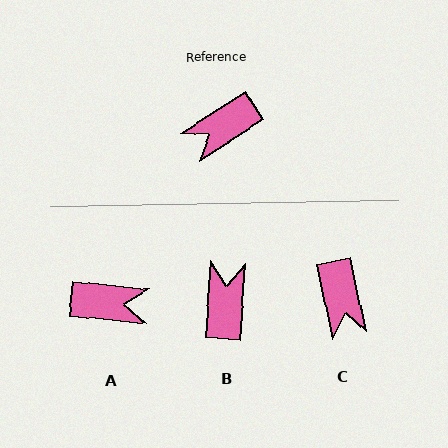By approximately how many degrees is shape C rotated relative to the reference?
Approximately 70 degrees counter-clockwise.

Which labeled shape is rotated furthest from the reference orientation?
A, about 142 degrees away.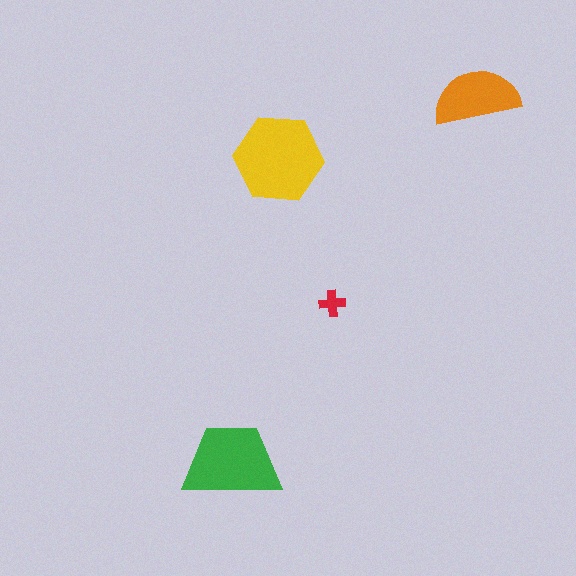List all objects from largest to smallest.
The yellow hexagon, the green trapezoid, the orange semicircle, the red cross.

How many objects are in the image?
There are 4 objects in the image.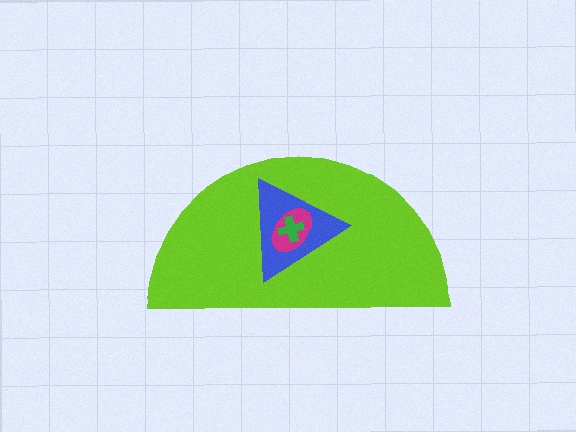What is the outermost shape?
The lime semicircle.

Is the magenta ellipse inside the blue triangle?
Yes.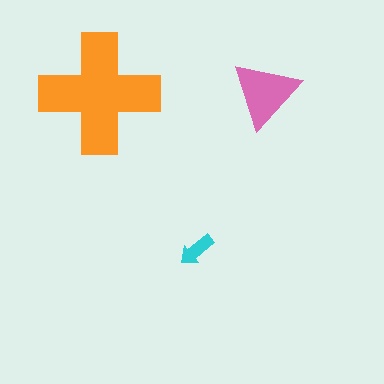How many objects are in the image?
There are 3 objects in the image.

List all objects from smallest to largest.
The cyan arrow, the pink triangle, the orange cross.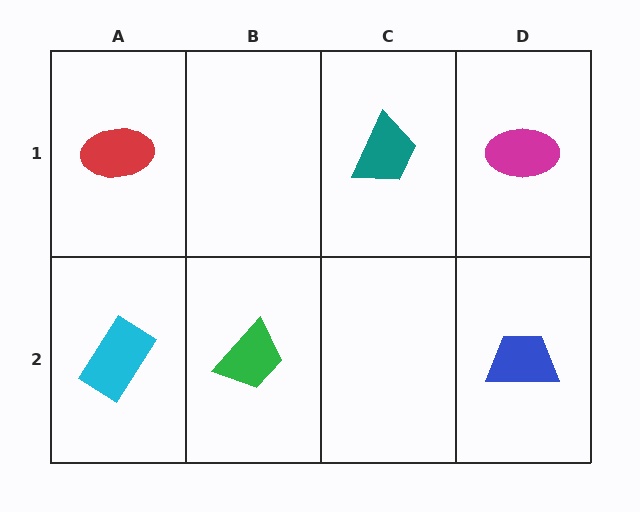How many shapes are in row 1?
3 shapes.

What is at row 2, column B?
A green trapezoid.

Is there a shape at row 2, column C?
No, that cell is empty.